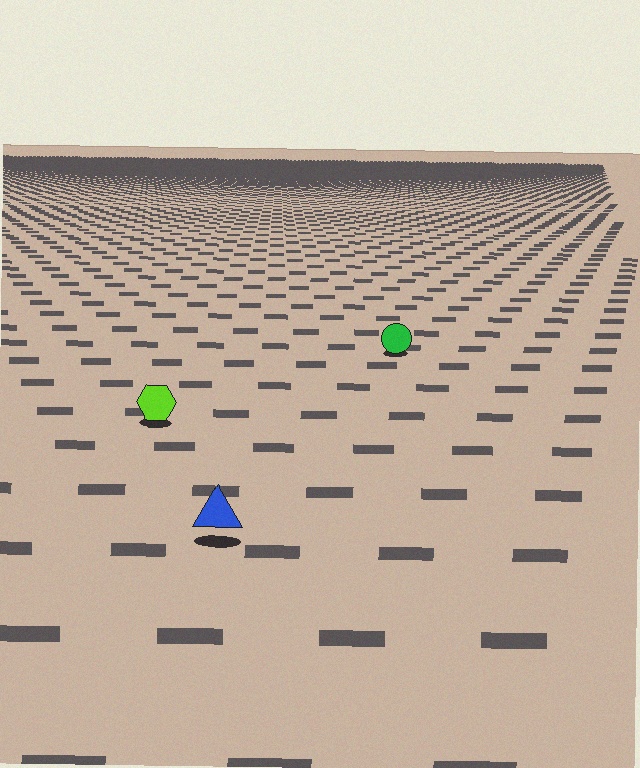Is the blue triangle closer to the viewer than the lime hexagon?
Yes. The blue triangle is closer — you can tell from the texture gradient: the ground texture is coarser near it.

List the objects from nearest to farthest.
From nearest to farthest: the blue triangle, the lime hexagon, the green circle.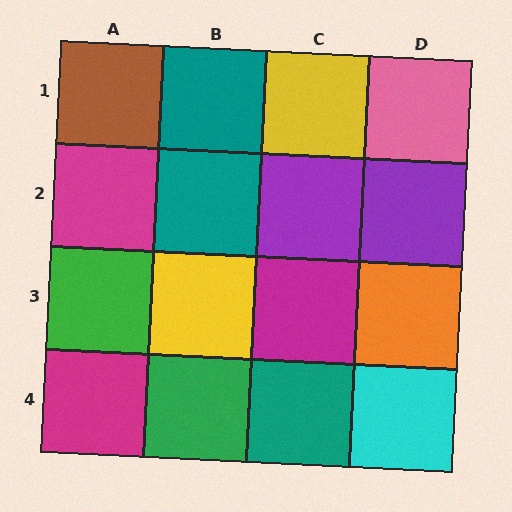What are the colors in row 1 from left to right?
Brown, teal, yellow, pink.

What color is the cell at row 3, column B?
Yellow.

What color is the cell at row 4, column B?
Green.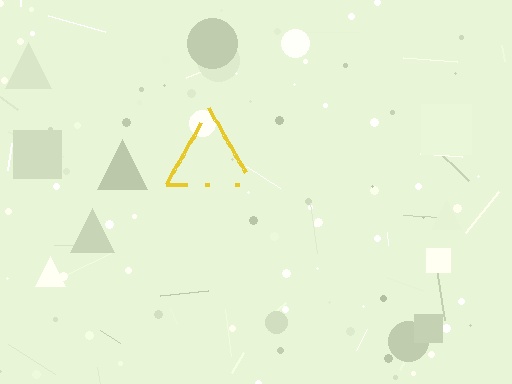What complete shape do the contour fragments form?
The contour fragments form a triangle.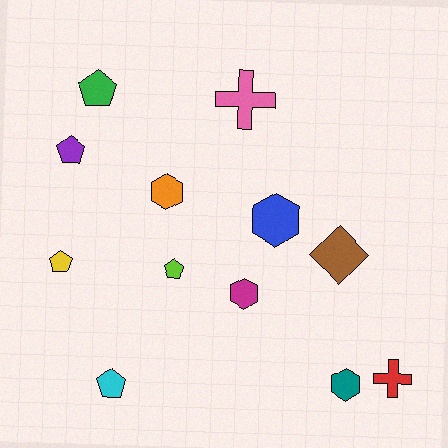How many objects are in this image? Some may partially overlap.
There are 12 objects.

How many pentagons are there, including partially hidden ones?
There are 5 pentagons.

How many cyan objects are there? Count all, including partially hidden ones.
There is 1 cyan object.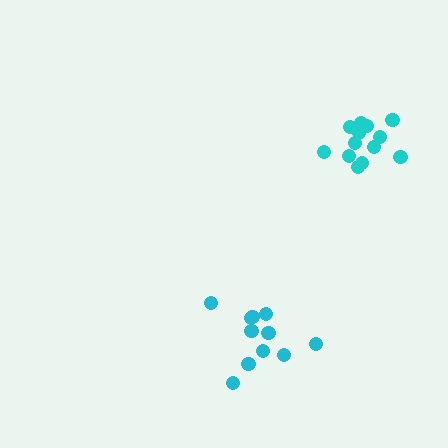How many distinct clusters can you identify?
There are 2 distinct clusters.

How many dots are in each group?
Group 1: 11 dots, Group 2: 14 dots (25 total).